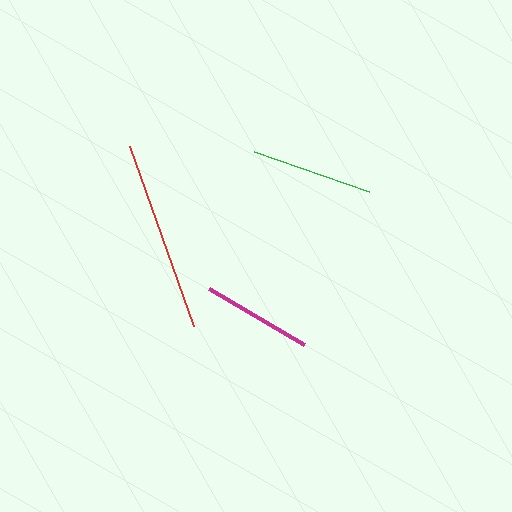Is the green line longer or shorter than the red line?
The red line is longer than the green line.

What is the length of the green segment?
The green segment is approximately 122 pixels long.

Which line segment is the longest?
The red line is the longest at approximately 191 pixels.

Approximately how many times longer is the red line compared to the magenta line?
The red line is approximately 1.7 times the length of the magenta line.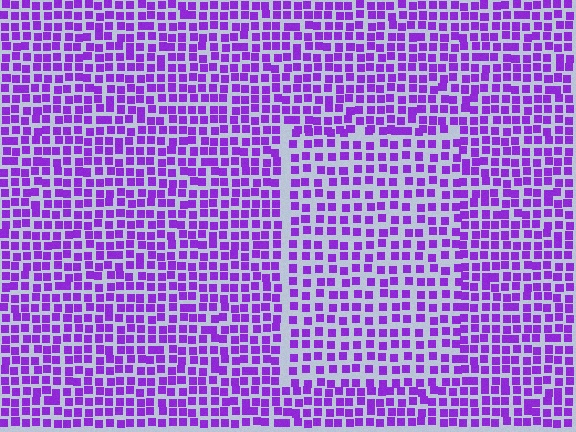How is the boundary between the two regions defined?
The boundary is defined by a change in element density (approximately 1.4x ratio). All elements are the same color, size, and shape.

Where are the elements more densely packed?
The elements are more densely packed outside the rectangle boundary.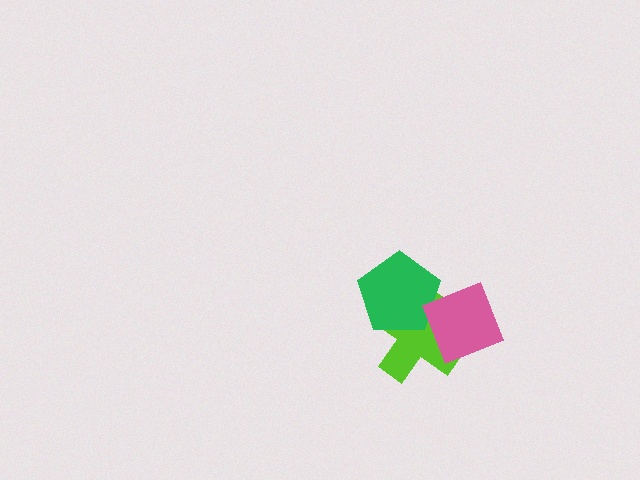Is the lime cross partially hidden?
Yes, it is partially covered by another shape.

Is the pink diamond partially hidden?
No, no other shape covers it.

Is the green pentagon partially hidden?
Yes, it is partially covered by another shape.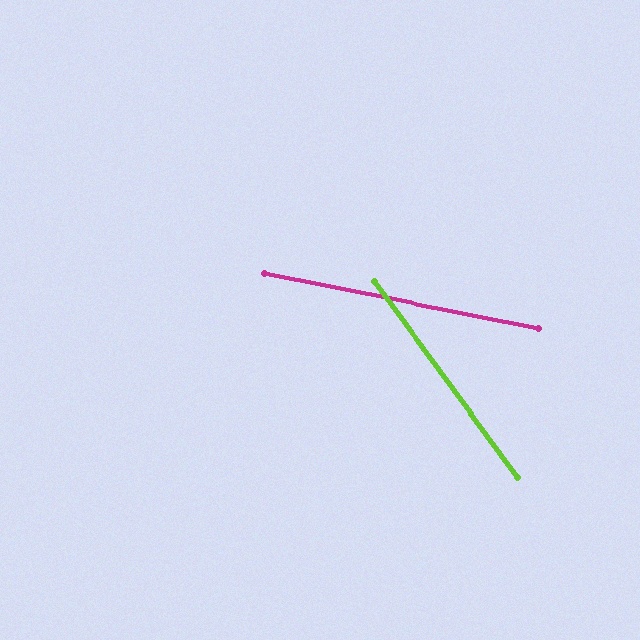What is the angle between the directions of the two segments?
Approximately 42 degrees.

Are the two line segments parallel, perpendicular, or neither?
Neither parallel nor perpendicular — they differ by about 42°.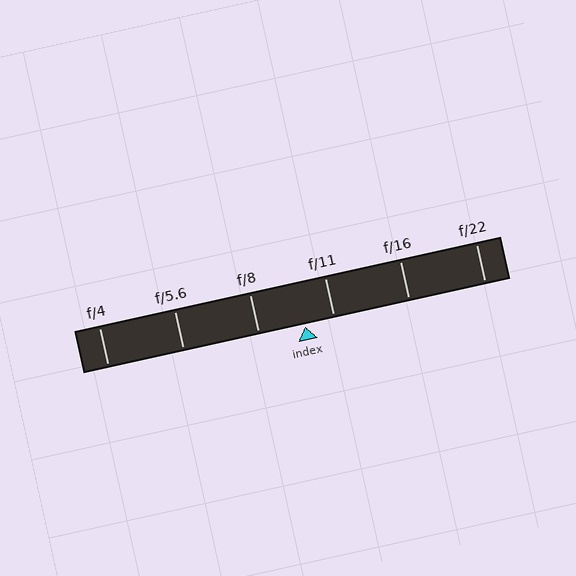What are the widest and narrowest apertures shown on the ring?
The widest aperture shown is f/4 and the narrowest is f/22.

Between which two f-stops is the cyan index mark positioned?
The index mark is between f/8 and f/11.